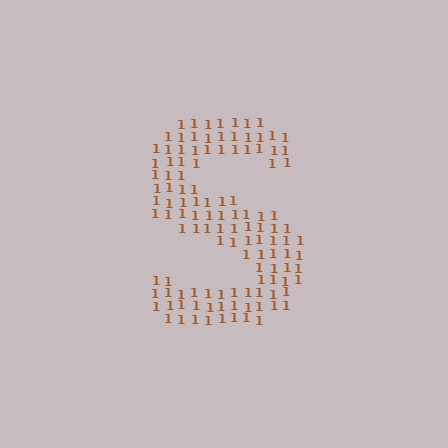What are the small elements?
The small elements are digit 1's.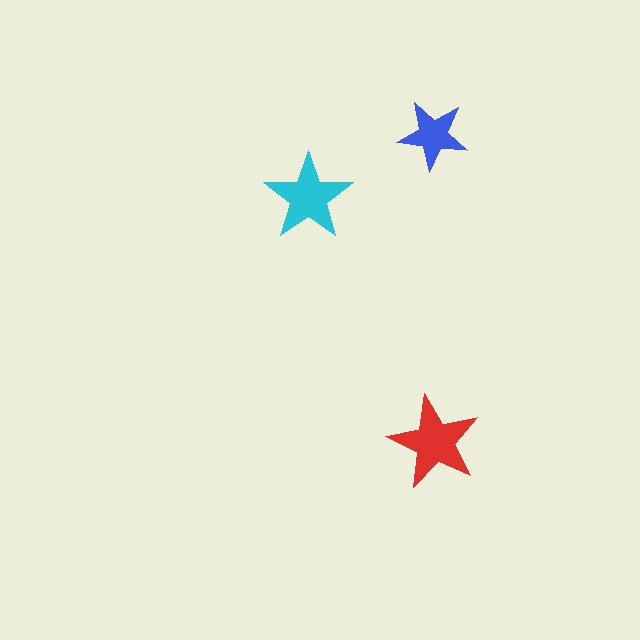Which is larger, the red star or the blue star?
The red one.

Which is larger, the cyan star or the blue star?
The cyan one.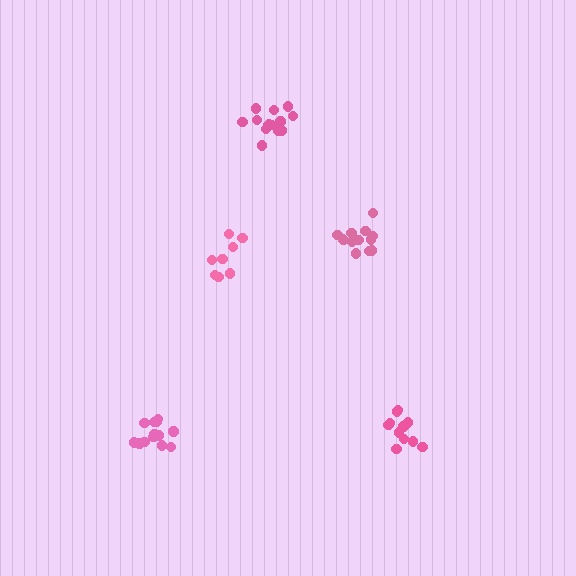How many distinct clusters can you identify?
There are 5 distinct clusters.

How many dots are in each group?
Group 1: 13 dots, Group 2: 11 dots, Group 3: 14 dots, Group 4: 13 dots, Group 5: 8 dots (59 total).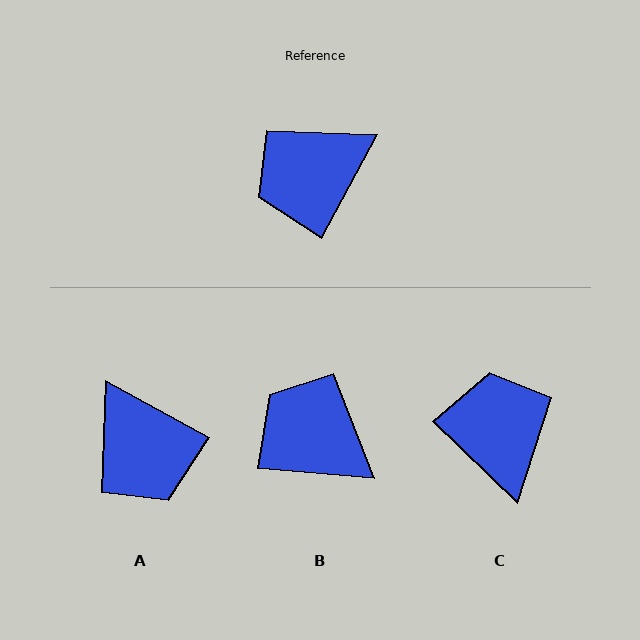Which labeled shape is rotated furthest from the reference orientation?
C, about 106 degrees away.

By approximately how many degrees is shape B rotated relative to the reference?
Approximately 66 degrees clockwise.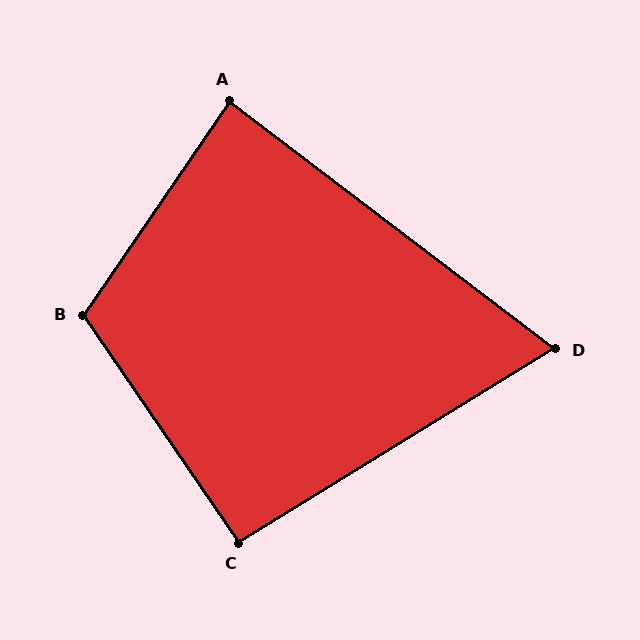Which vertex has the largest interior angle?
B, at approximately 111 degrees.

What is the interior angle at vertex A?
Approximately 87 degrees (approximately right).